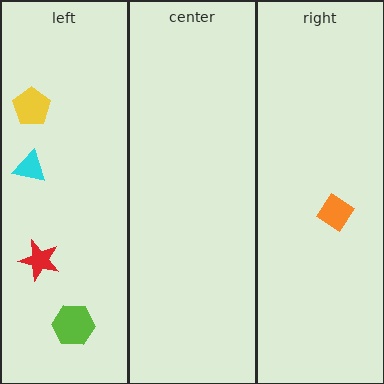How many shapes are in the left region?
4.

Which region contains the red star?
The left region.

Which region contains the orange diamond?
The right region.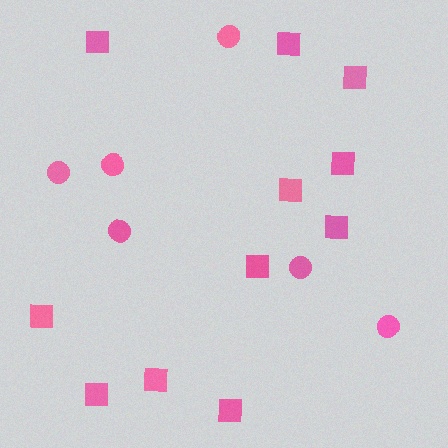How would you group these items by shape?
There are 2 groups: one group of squares (11) and one group of circles (6).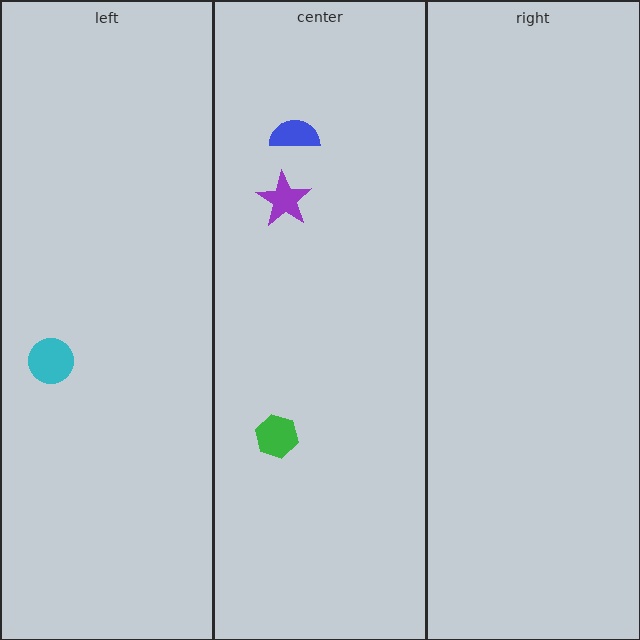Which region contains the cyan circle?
The left region.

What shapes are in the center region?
The green hexagon, the blue semicircle, the purple star.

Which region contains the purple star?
The center region.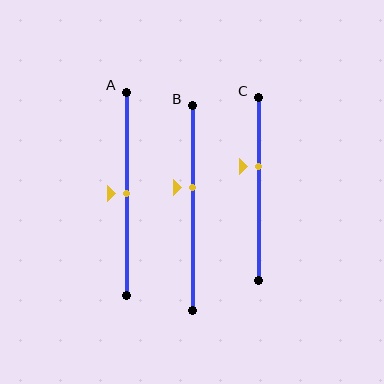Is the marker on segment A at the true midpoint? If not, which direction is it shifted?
Yes, the marker on segment A is at the true midpoint.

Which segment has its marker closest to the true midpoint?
Segment A has its marker closest to the true midpoint.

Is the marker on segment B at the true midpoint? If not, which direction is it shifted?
No, the marker on segment B is shifted upward by about 10% of the segment length.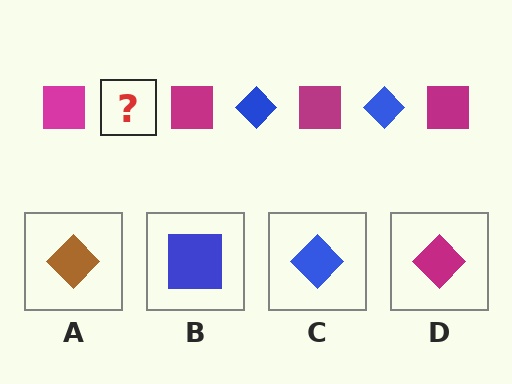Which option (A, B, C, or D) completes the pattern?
C.